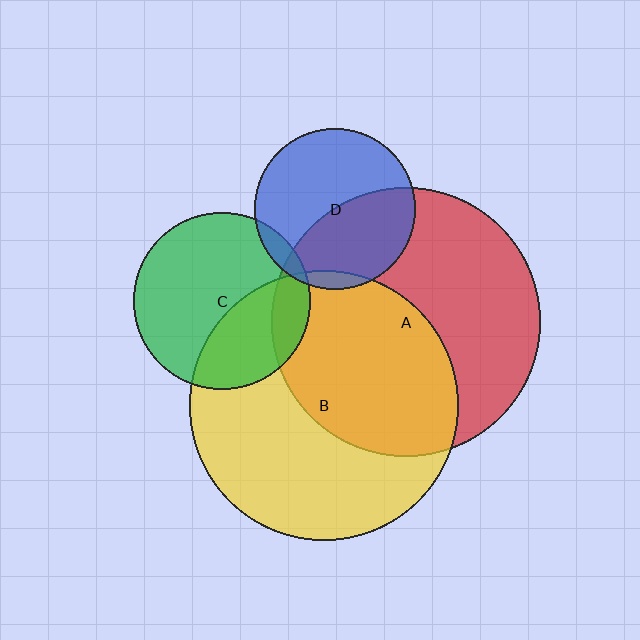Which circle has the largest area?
Circle B (yellow).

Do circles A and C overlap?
Yes.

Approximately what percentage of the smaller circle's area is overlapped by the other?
Approximately 15%.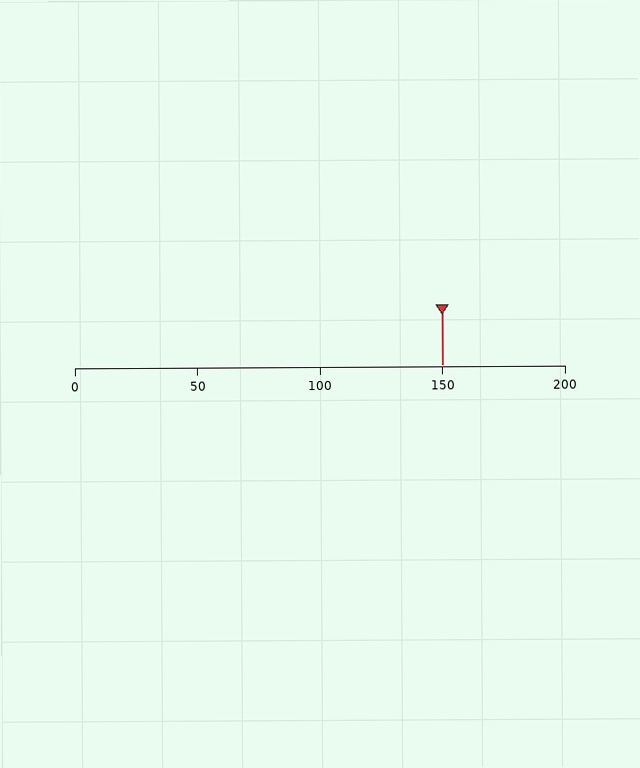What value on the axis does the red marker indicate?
The marker indicates approximately 150.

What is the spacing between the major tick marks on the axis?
The major ticks are spaced 50 apart.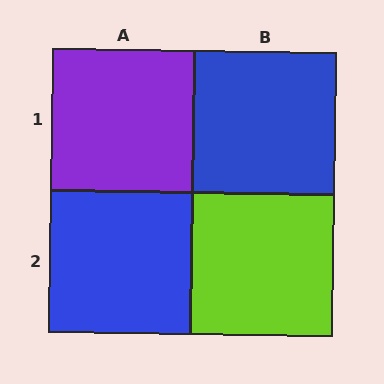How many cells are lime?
1 cell is lime.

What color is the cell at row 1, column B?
Blue.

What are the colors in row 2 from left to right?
Blue, lime.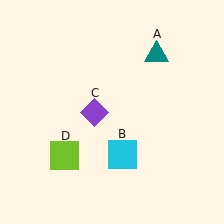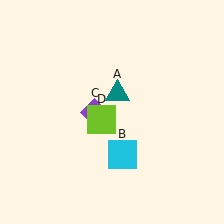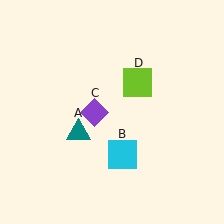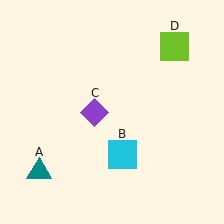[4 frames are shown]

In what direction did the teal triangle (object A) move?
The teal triangle (object A) moved down and to the left.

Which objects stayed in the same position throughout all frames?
Cyan square (object B) and purple diamond (object C) remained stationary.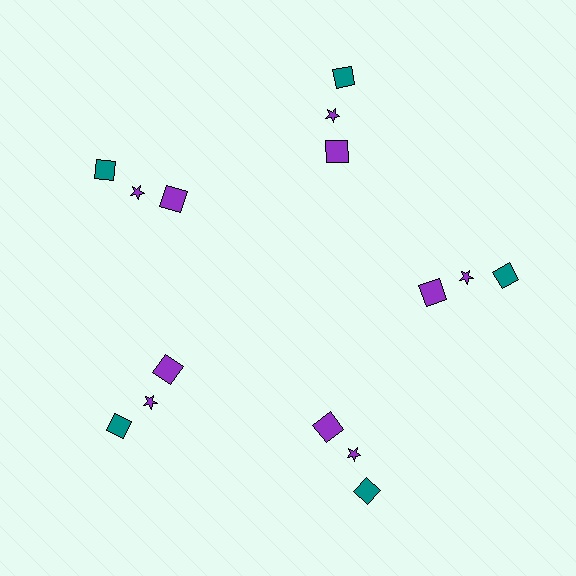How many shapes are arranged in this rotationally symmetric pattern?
There are 15 shapes, arranged in 5 groups of 3.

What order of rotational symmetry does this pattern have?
This pattern has 5-fold rotational symmetry.